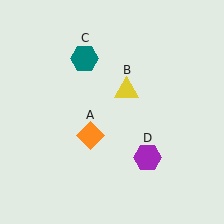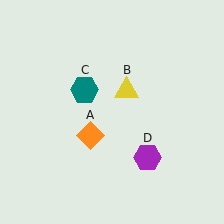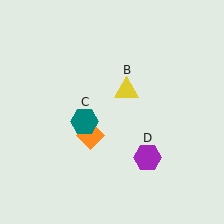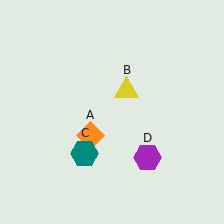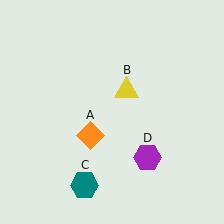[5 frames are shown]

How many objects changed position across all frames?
1 object changed position: teal hexagon (object C).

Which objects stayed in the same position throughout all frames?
Orange diamond (object A) and yellow triangle (object B) and purple hexagon (object D) remained stationary.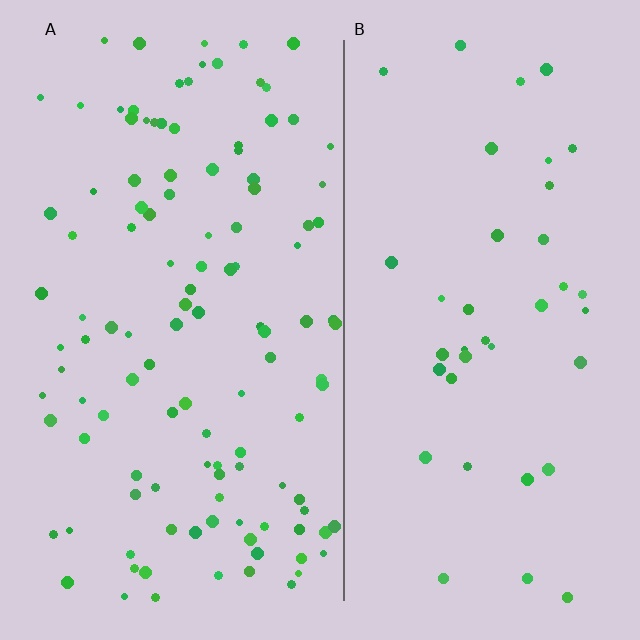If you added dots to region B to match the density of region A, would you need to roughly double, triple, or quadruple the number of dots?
Approximately triple.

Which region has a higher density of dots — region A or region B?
A (the left).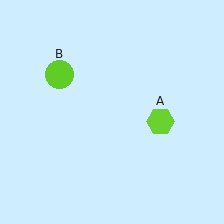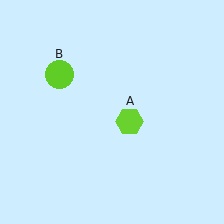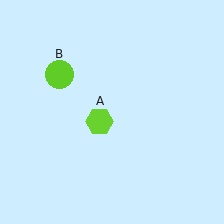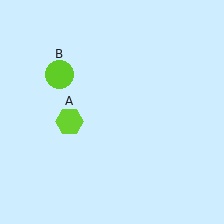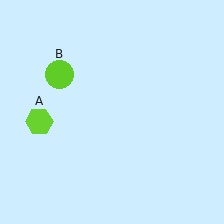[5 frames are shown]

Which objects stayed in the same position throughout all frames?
Lime circle (object B) remained stationary.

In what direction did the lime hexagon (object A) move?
The lime hexagon (object A) moved left.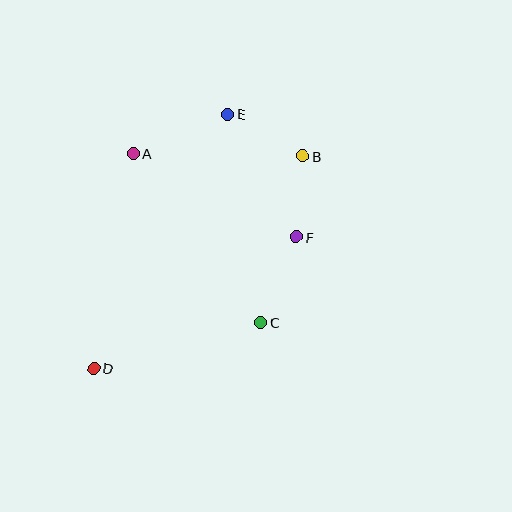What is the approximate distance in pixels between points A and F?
The distance between A and F is approximately 183 pixels.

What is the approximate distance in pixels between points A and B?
The distance between A and B is approximately 170 pixels.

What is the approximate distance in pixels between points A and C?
The distance between A and C is approximately 212 pixels.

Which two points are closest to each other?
Points B and F are closest to each other.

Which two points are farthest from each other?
Points B and D are farthest from each other.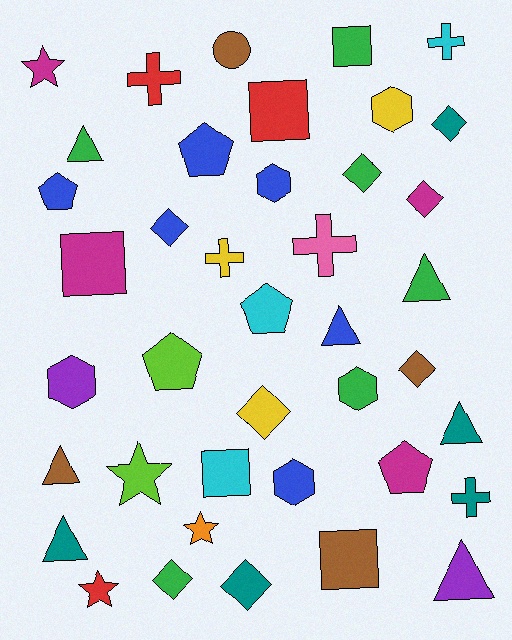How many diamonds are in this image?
There are 8 diamonds.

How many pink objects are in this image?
There is 1 pink object.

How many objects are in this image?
There are 40 objects.